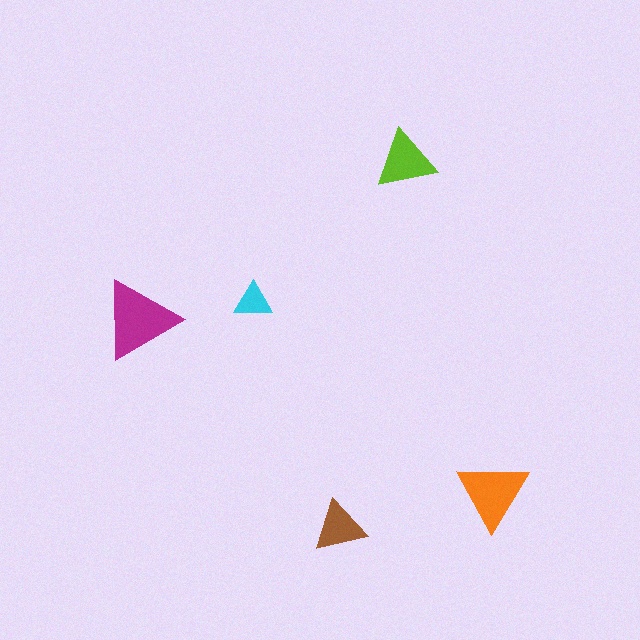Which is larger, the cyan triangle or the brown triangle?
The brown one.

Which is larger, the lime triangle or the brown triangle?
The lime one.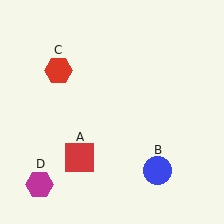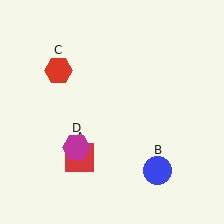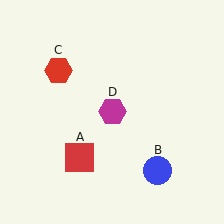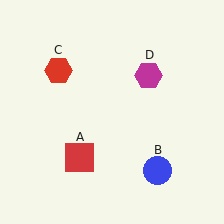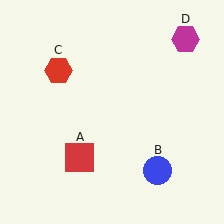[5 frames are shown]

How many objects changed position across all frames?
1 object changed position: magenta hexagon (object D).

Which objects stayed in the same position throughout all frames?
Red square (object A) and blue circle (object B) and red hexagon (object C) remained stationary.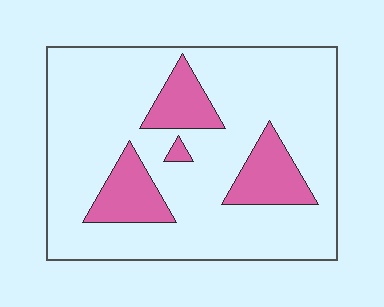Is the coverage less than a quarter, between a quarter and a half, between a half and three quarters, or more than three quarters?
Less than a quarter.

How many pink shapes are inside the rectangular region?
4.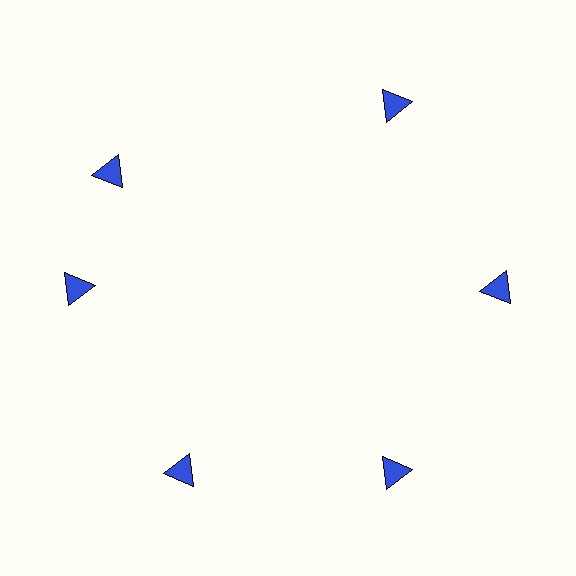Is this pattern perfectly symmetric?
No. The 6 blue triangles are arranged in a ring, but one element near the 11 o'clock position is rotated out of alignment along the ring, breaking the 6-fold rotational symmetry.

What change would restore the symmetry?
The symmetry would be restored by rotating it back into even spacing with its neighbors so that all 6 triangles sit at equal angles and equal distance from the center.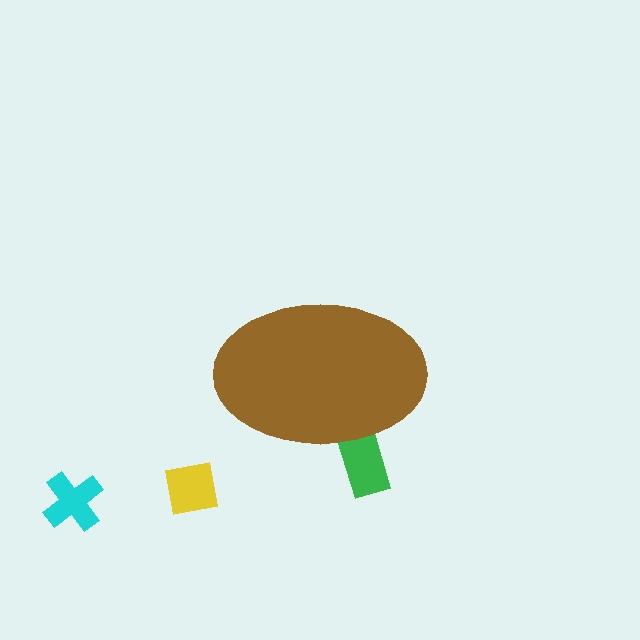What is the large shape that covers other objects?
A brown ellipse.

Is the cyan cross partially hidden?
No, the cyan cross is fully visible.